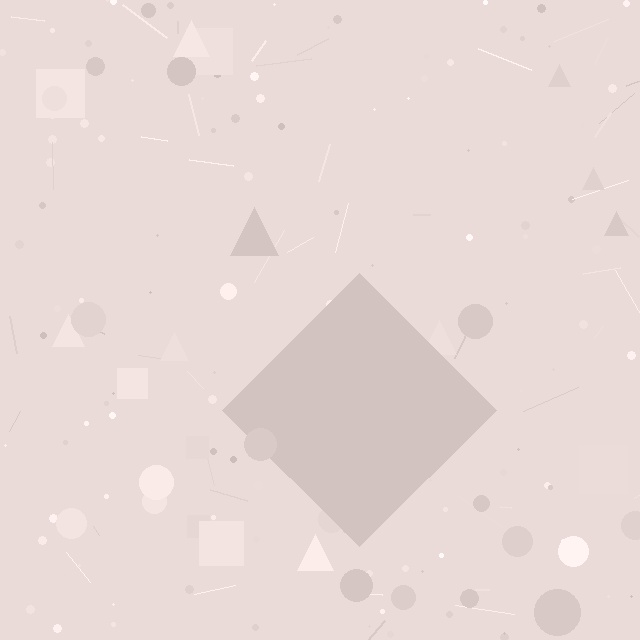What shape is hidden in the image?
A diamond is hidden in the image.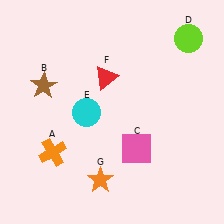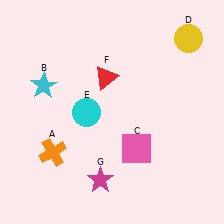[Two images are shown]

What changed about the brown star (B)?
In Image 1, B is brown. In Image 2, it changed to cyan.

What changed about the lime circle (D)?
In Image 1, D is lime. In Image 2, it changed to yellow.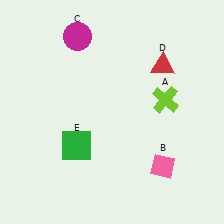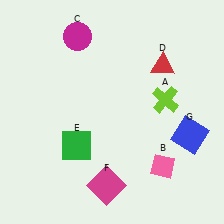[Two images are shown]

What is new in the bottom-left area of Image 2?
A magenta square (F) was added in the bottom-left area of Image 2.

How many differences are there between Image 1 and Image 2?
There are 2 differences between the two images.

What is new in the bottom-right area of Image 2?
A blue square (G) was added in the bottom-right area of Image 2.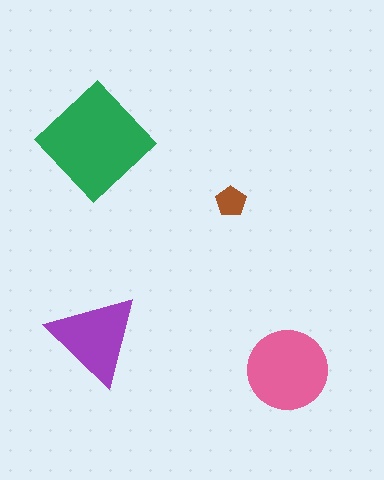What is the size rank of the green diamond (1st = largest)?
1st.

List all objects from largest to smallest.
The green diamond, the pink circle, the purple triangle, the brown pentagon.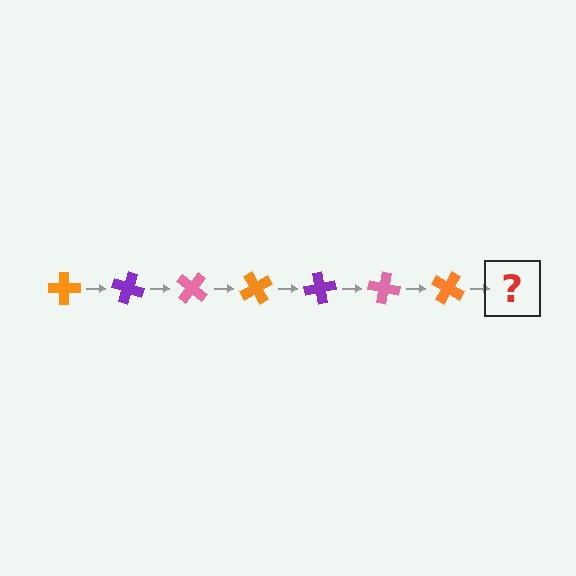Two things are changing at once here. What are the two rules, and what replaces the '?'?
The two rules are that it rotates 20 degrees each step and the color cycles through orange, purple, and pink. The '?' should be a purple cross, rotated 140 degrees from the start.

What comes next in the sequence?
The next element should be a purple cross, rotated 140 degrees from the start.